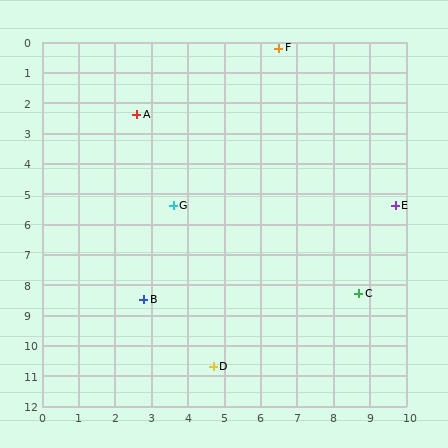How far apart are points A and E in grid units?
Points A and E are about 7.7 grid units apart.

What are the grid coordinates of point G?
Point G is at approximately (3.6, 5.4).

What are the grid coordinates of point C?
Point C is at approximately (8.7, 8.3).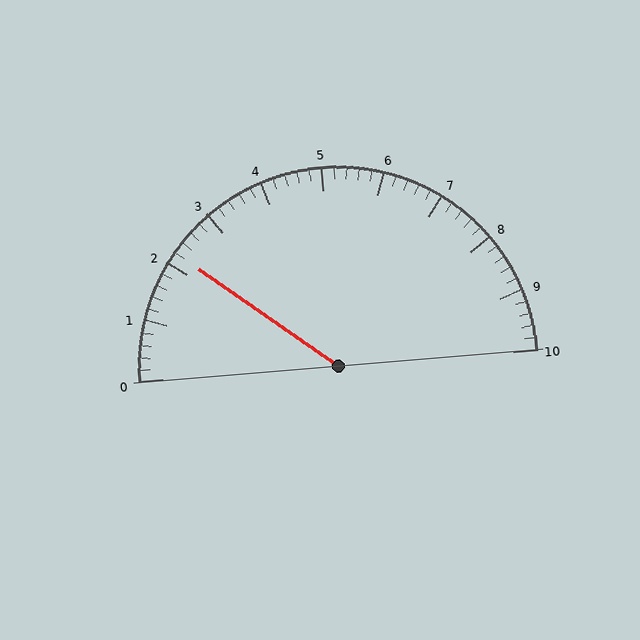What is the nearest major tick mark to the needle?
The nearest major tick mark is 2.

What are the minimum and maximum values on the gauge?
The gauge ranges from 0 to 10.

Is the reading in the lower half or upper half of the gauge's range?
The reading is in the lower half of the range (0 to 10).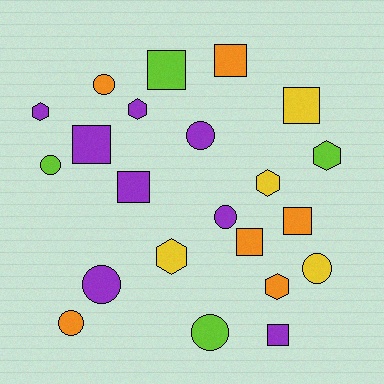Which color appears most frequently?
Purple, with 8 objects.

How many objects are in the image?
There are 22 objects.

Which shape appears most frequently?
Circle, with 8 objects.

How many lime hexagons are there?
There is 1 lime hexagon.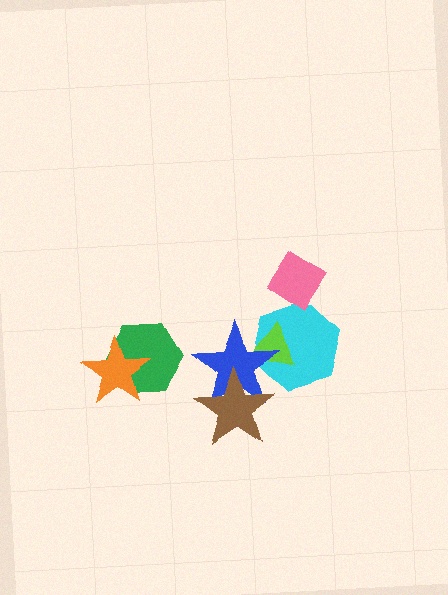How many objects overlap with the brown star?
1 object overlaps with the brown star.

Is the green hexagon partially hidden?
Yes, it is partially covered by another shape.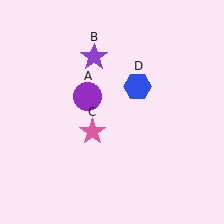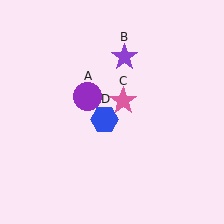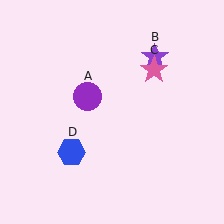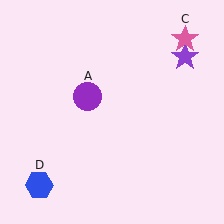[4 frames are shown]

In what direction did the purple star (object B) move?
The purple star (object B) moved right.